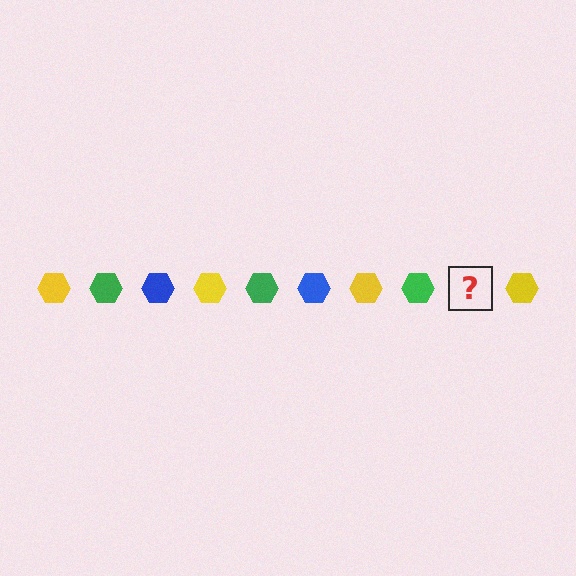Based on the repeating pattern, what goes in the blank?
The blank should be a blue hexagon.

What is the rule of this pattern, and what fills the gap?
The rule is that the pattern cycles through yellow, green, blue hexagons. The gap should be filled with a blue hexagon.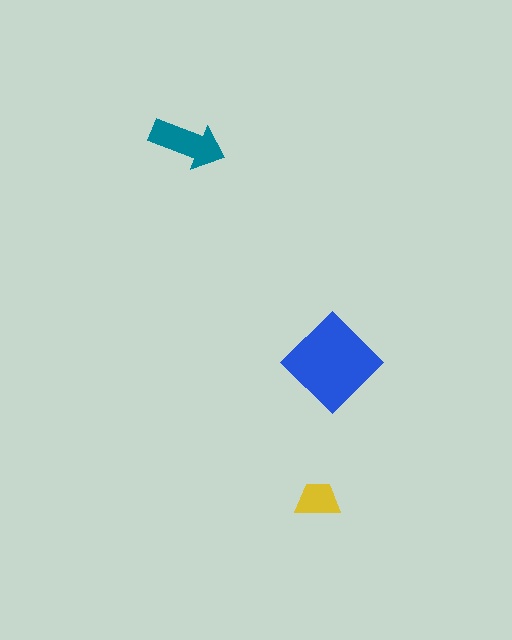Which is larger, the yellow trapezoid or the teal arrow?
The teal arrow.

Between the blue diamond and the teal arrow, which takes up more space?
The blue diamond.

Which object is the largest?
The blue diamond.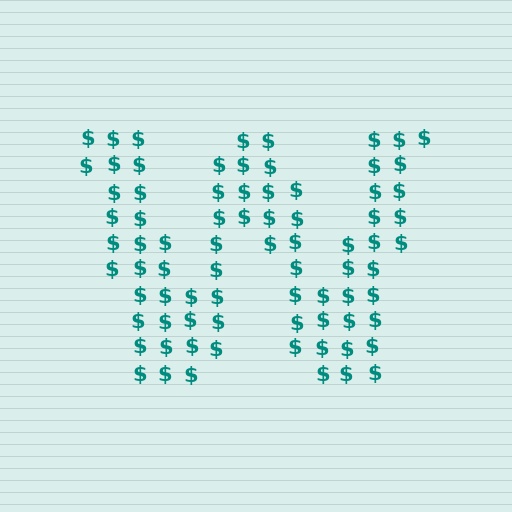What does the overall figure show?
The overall figure shows the letter W.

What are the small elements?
The small elements are dollar signs.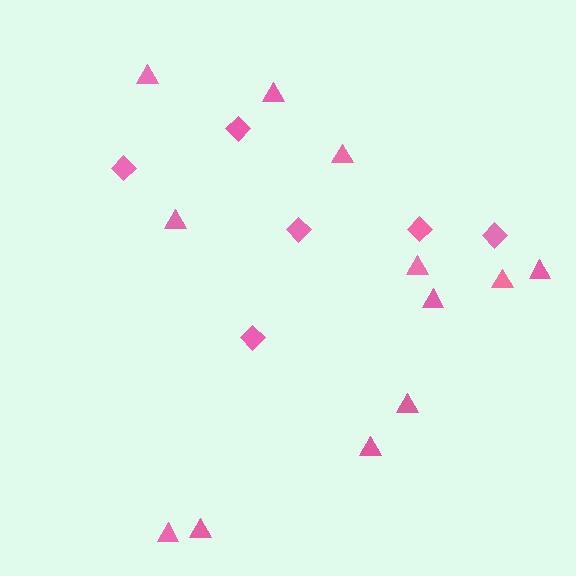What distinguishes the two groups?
There are 2 groups: one group of diamonds (6) and one group of triangles (12).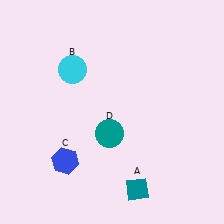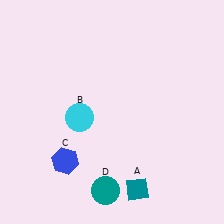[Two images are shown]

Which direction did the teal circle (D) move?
The teal circle (D) moved down.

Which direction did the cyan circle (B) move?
The cyan circle (B) moved down.